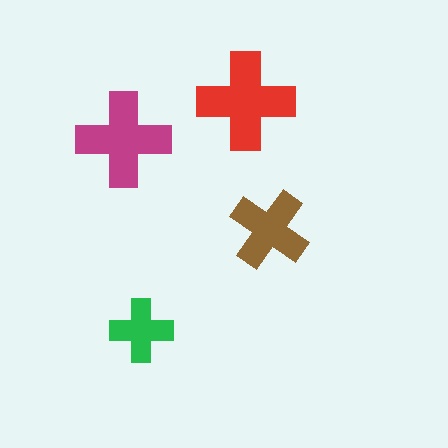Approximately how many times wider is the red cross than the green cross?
About 1.5 times wider.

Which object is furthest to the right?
The brown cross is rightmost.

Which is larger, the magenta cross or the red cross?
The red one.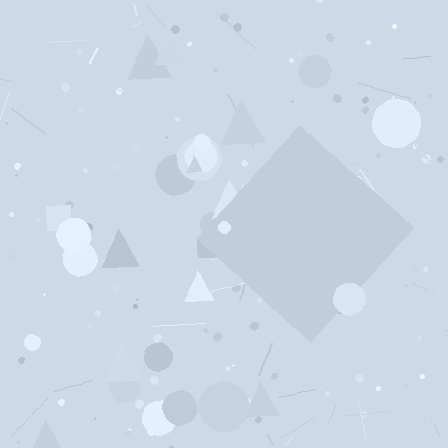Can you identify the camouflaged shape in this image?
The camouflaged shape is a diamond.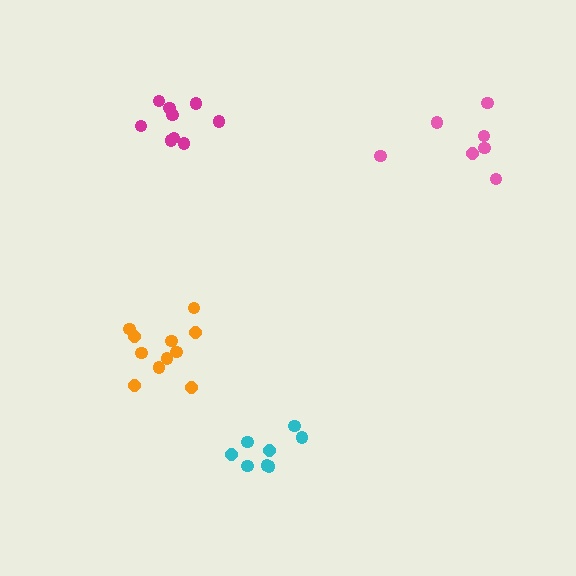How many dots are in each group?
Group 1: 8 dots, Group 2: 11 dots, Group 3: 9 dots, Group 4: 7 dots (35 total).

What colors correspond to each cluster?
The clusters are colored: cyan, orange, magenta, pink.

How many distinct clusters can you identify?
There are 4 distinct clusters.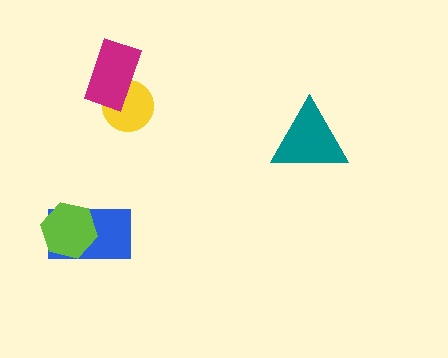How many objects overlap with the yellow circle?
1 object overlaps with the yellow circle.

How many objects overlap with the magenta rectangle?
1 object overlaps with the magenta rectangle.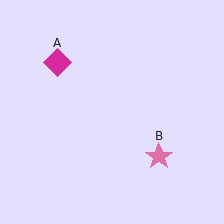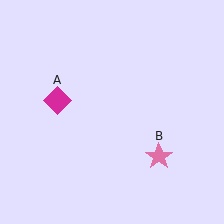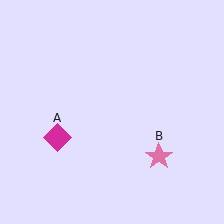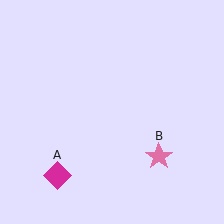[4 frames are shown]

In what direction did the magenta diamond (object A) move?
The magenta diamond (object A) moved down.